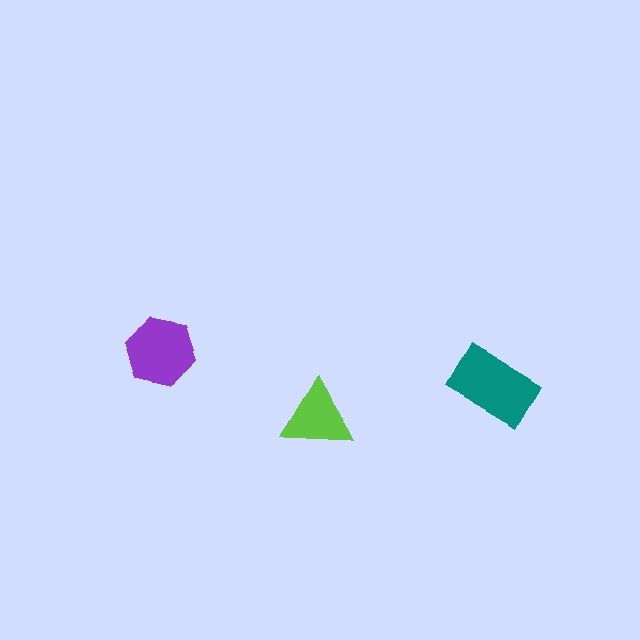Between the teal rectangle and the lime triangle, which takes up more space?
The teal rectangle.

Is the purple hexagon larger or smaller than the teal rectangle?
Smaller.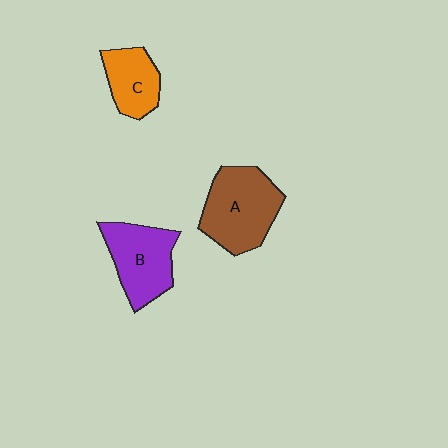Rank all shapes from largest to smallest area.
From largest to smallest: A (brown), B (purple), C (orange).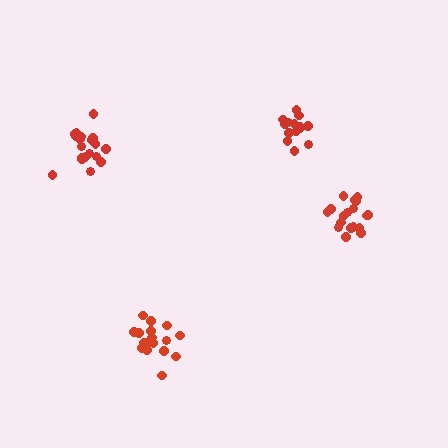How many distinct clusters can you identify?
There are 4 distinct clusters.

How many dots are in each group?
Group 1: 15 dots, Group 2: 18 dots, Group 3: 17 dots, Group 4: 19 dots (69 total).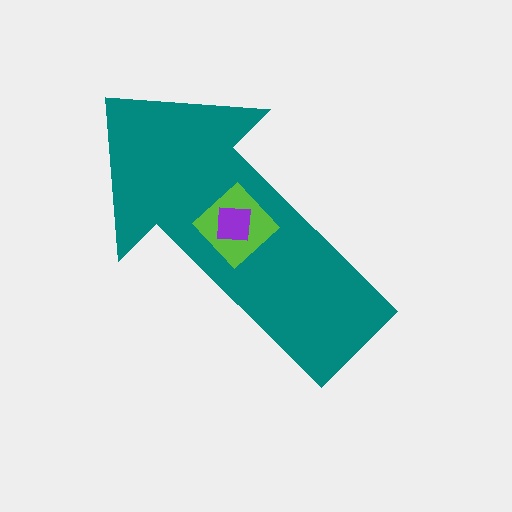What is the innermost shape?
The purple square.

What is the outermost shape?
The teal arrow.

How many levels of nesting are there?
3.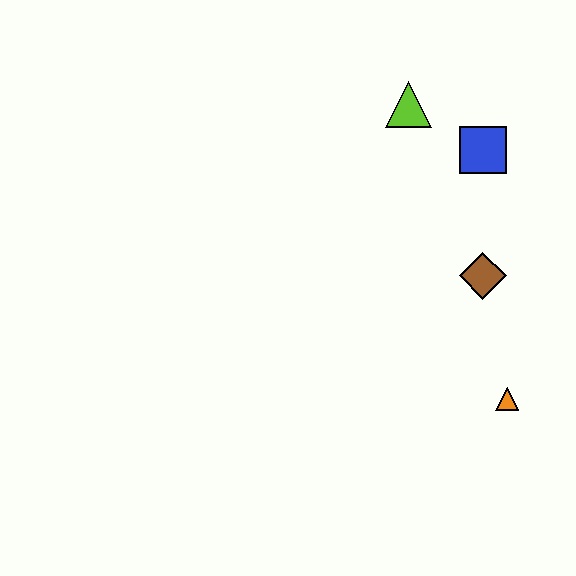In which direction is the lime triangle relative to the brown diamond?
The lime triangle is above the brown diamond.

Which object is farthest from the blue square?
The orange triangle is farthest from the blue square.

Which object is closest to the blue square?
The lime triangle is closest to the blue square.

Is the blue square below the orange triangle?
No